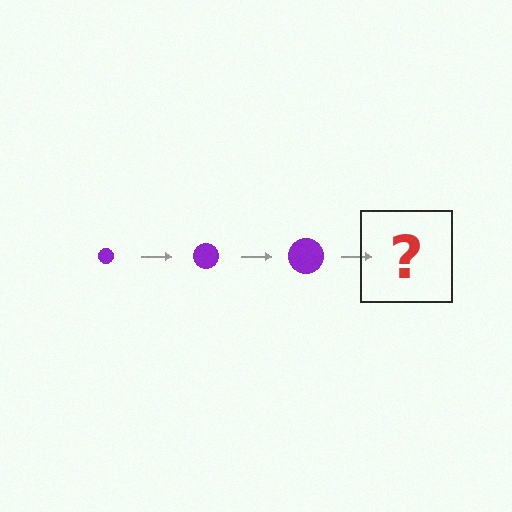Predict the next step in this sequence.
The next step is a purple circle, larger than the previous one.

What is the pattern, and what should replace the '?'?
The pattern is that the circle gets progressively larger each step. The '?' should be a purple circle, larger than the previous one.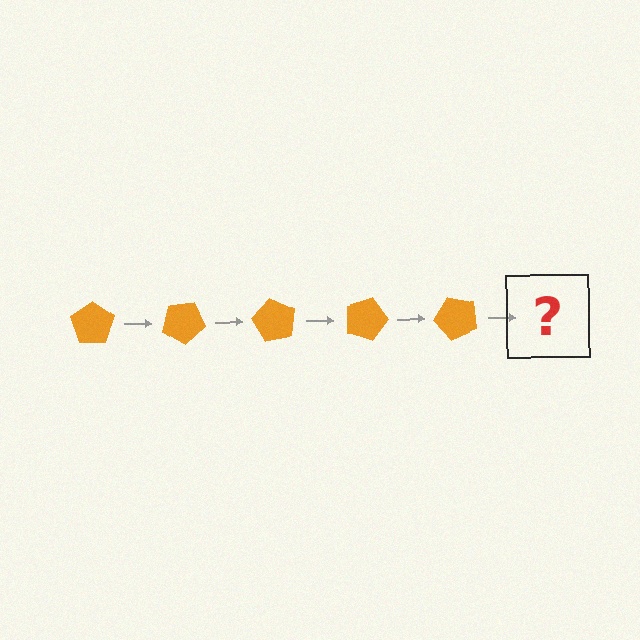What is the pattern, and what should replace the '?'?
The pattern is that the pentagon rotates 30 degrees each step. The '?' should be an orange pentagon rotated 150 degrees.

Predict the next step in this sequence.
The next step is an orange pentagon rotated 150 degrees.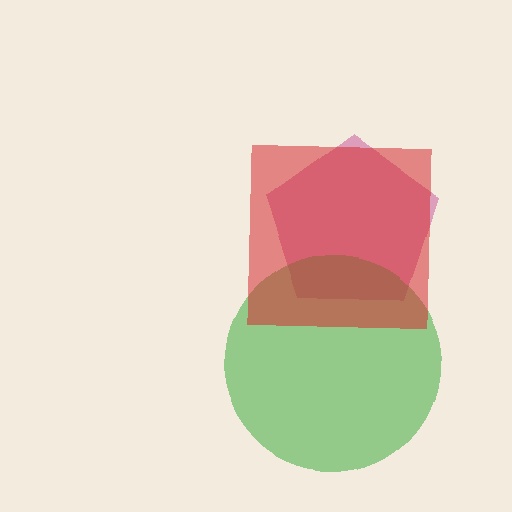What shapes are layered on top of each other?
The layered shapes are: a magenta pentagon, a green circle, a red square.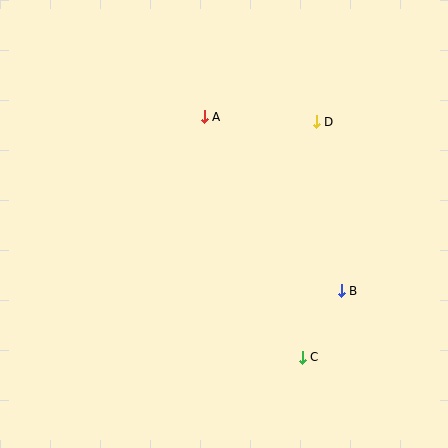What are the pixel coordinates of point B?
Point B is at (341, 291).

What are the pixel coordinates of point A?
Point A is at (204, 117).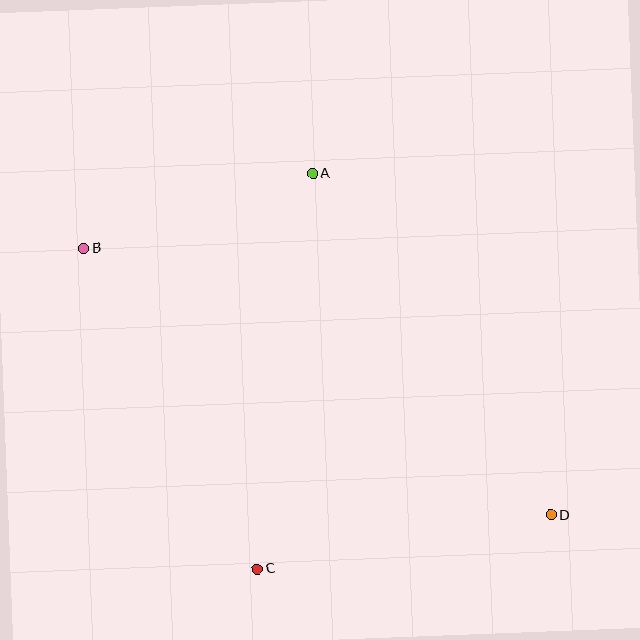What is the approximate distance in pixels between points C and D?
The distance between C and D is approximately 299 pixels.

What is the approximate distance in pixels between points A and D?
The distance between A and D is approximately 417 pixels.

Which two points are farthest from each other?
Points B and D are farthest from each other.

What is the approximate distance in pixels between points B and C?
The distance between B and C is approximately 364 pixels.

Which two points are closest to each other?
Points A and B are closest to each other.